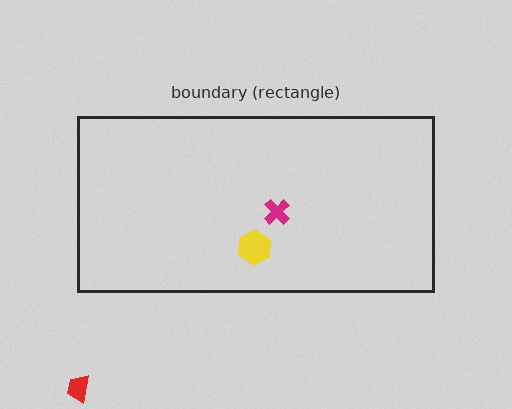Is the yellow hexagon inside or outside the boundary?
Inside.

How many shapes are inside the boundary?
2 inside, 1 outside.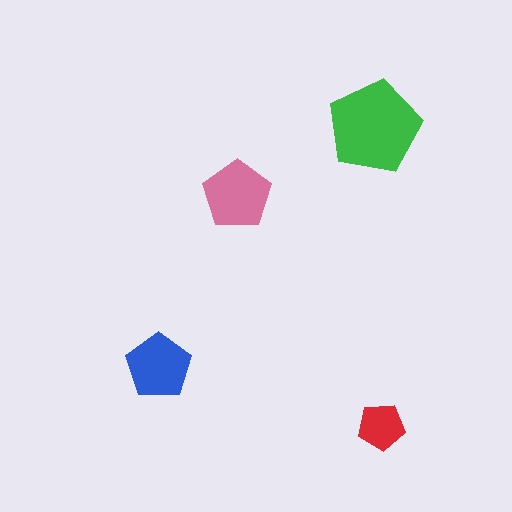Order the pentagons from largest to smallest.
the green one, the pink one, the blue one, the red one.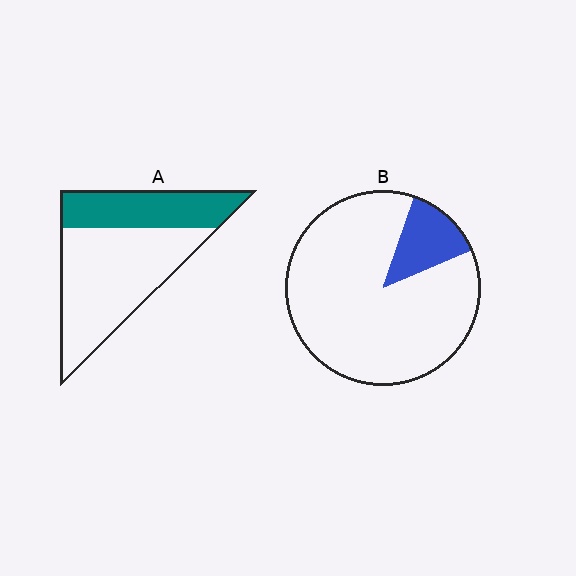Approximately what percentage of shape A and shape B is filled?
A is approximately 35% and B is approximately 15%.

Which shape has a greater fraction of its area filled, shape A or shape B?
Shape A.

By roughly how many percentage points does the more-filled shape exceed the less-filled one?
By roughly 20 percentage points (A over B).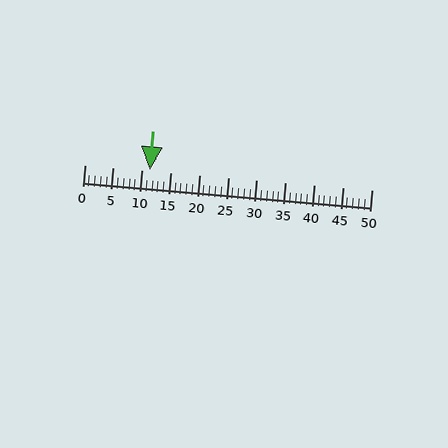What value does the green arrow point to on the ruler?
The green arrow points to approximately 11.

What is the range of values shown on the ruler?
The ruler shows values from 0 to 50.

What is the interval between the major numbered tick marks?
The major tick marks are spaced 5 units apart.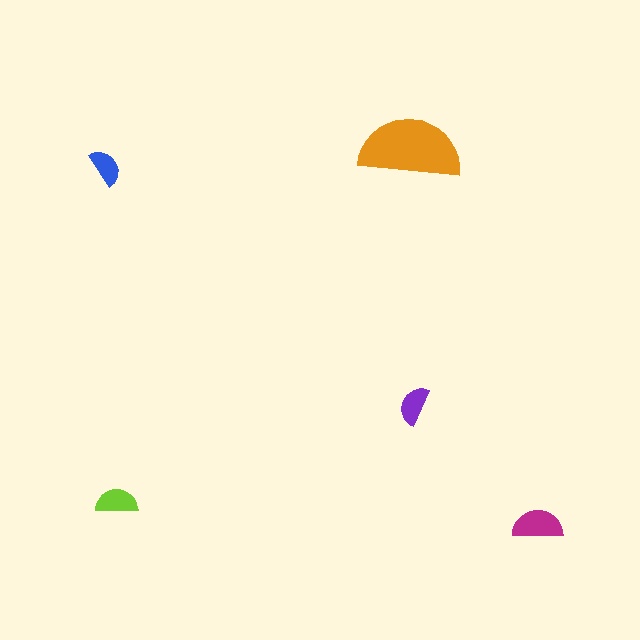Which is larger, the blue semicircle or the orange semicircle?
The orange one.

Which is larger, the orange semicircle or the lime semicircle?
The orange one.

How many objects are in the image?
There are 5 objects in the image.